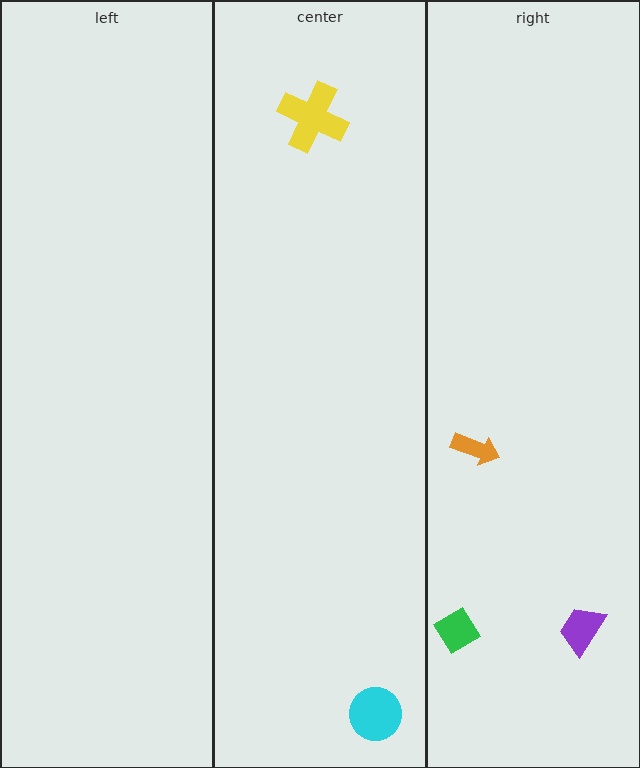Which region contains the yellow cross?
The center region.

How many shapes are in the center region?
2.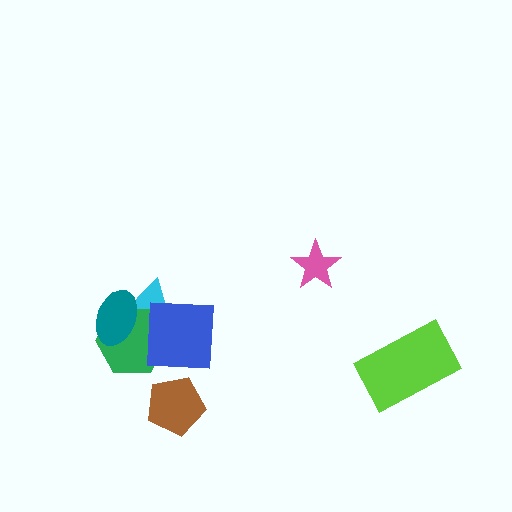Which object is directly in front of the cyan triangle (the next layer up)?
The green hexagon is directly in front of the cyan triangle.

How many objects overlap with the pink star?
0 objects overlap with the pink star.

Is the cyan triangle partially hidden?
Yes, it is partially covered by another shape.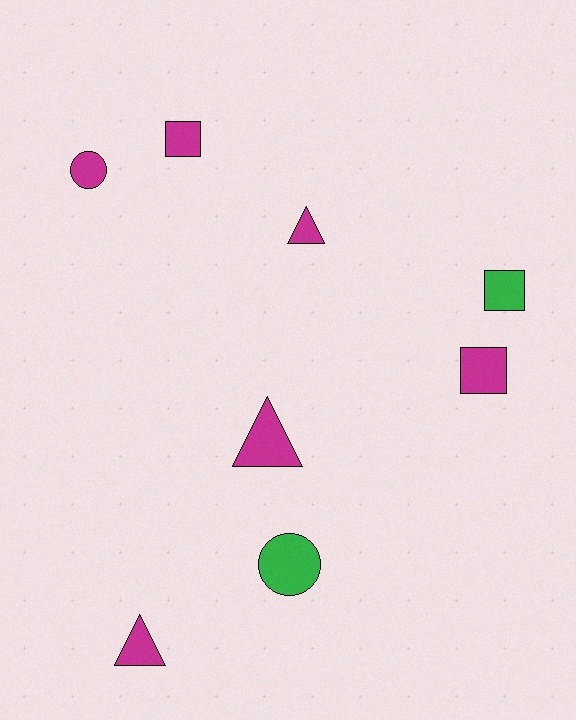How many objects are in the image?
There are 8 objects.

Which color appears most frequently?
Magenta, with 6 objects.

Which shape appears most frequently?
Triangle, with 3 objects.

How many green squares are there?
There is 1 green square.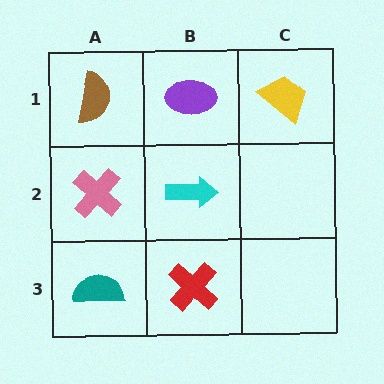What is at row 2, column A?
A pink cross.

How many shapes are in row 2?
2 shapes.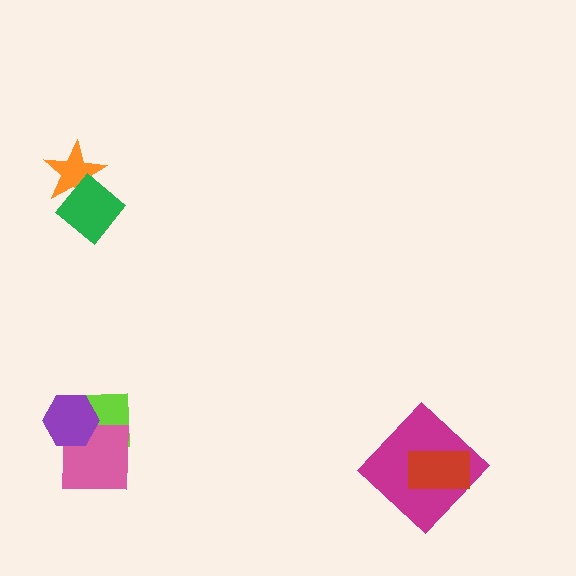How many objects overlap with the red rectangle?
1 object overlaps with the red rectangle.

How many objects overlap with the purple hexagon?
2 objects overlap with the purple hexagon.